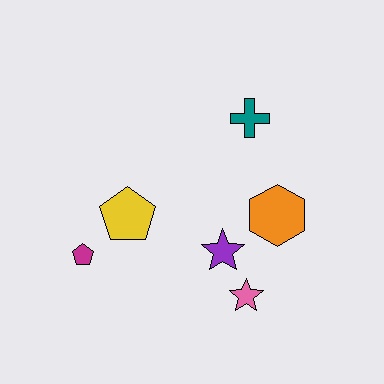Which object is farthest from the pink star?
The teal cross is farthest from the pink star.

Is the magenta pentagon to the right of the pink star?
No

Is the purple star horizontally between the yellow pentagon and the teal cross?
Yes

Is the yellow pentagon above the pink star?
Yes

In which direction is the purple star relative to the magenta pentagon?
The purple star is to the right of the magenta pentagon.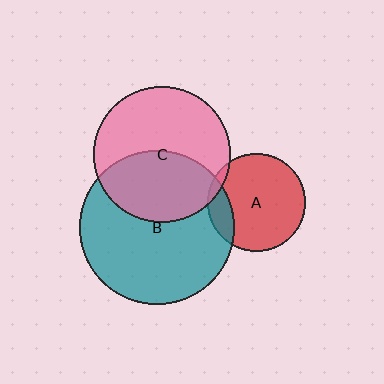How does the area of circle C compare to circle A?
Approximately 1.9 times.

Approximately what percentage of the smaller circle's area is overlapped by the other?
Approximately 15%.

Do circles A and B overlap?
Yes.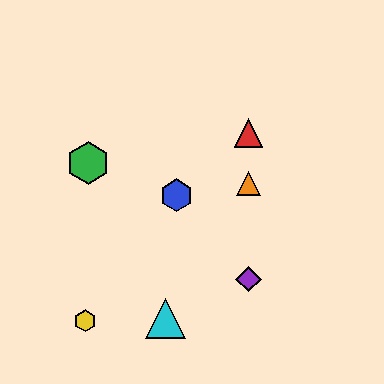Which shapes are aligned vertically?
The red triangle, the purple diamond, the orange triangle are aligned vertically.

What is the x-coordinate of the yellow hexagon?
The yellow hexagon is at x≈85.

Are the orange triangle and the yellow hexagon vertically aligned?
No, the orange triangle is at x≈249 and the yellow hexagon is at x≈85.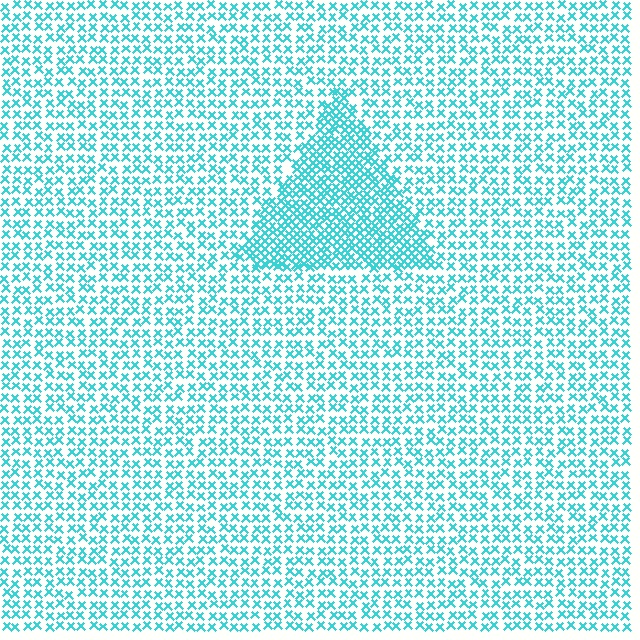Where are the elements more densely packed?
The elements are more densely packed inside the triangle boundary.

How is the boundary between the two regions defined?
The boundary is defined by a change in element density (approximately 1.9x ratio). All elements are the same color, size, and shape.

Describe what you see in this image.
The image contains small cyan elements arranged at two different densities. A triangle-shaped region is visible where the elements are more densely packed than the surrounding area.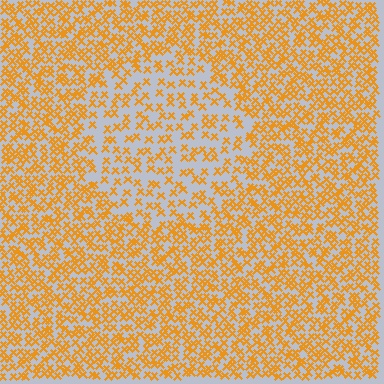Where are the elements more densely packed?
The elements are more densely packed outside the circle boundary.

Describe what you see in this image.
The image contains small orange elements arranged at two different densities. A circle-shaped region is visible where the elements are less densely packed than the surrounding area.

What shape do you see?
I see a circle.